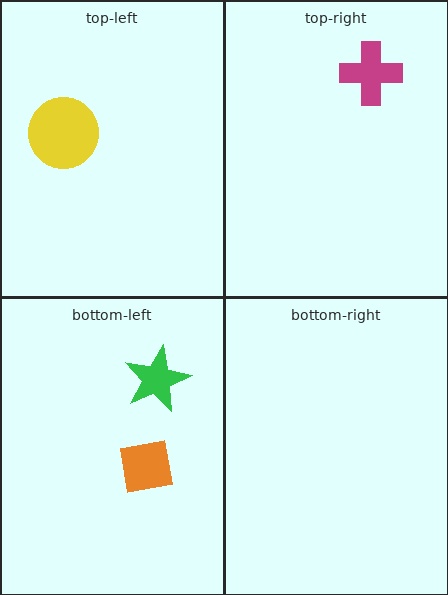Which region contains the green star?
The bottom-left region.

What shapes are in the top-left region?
The yellow circle.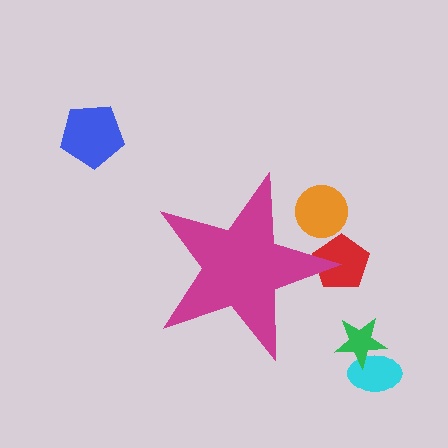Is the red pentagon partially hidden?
Yes, the red pentagon is partially hidden behind the magenta star.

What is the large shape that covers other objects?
A magenta star.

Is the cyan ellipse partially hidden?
No, the cyan ellipse is fully visible.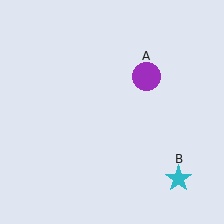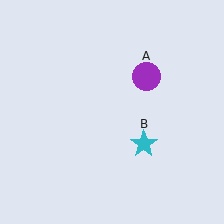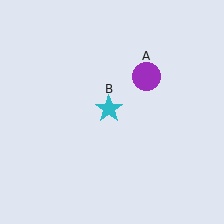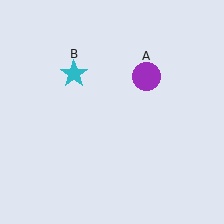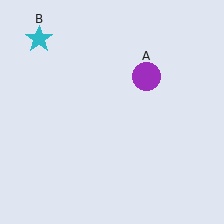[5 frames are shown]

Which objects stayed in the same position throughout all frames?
Purple circle (object A) remained stationary.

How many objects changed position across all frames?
1 object changed position: cyan star (object B).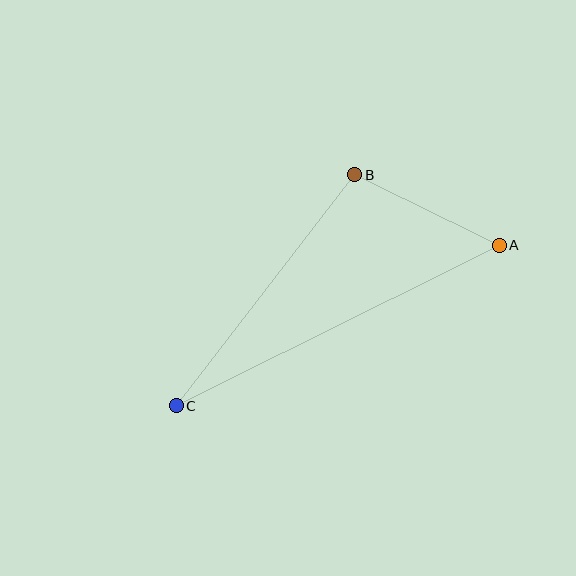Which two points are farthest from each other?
Points A and C are farthest from each other.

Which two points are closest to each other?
Points A and B are closest to each other.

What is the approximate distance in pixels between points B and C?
The distance between B and C is approximately 292 pixels.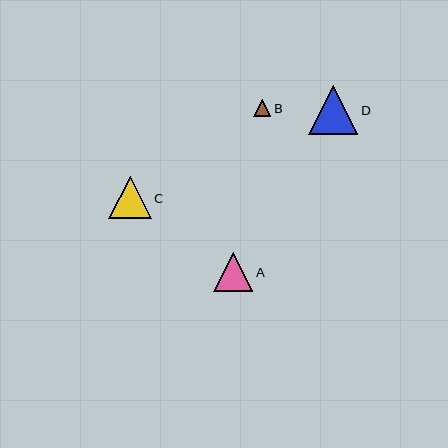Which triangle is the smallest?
Triangle B is the smallest with a size of approximately 17 pixels.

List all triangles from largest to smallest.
From largest to smallest: D, C, A, B.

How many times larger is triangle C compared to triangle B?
Triangle C is approximately 2.5 times the size of triangle B.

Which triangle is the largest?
Triangle D is the largest with a size of approximately 49 pixels.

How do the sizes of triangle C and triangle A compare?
Triangle C and triangle A are approximately the same size.